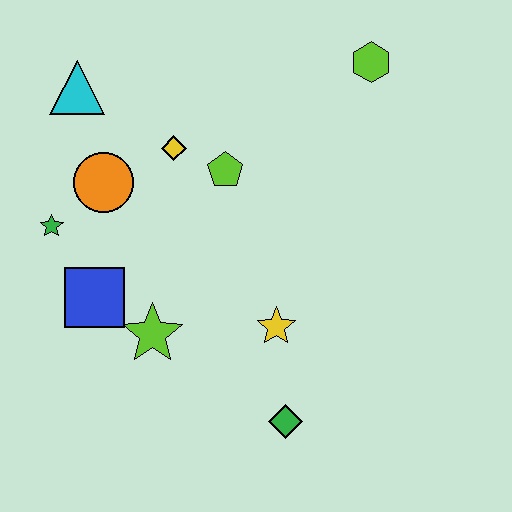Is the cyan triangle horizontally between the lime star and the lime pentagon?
No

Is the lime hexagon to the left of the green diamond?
No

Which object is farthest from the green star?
The lime hexagon is farthest from the green star.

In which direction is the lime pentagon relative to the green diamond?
The lime pentagon is above the green diamond.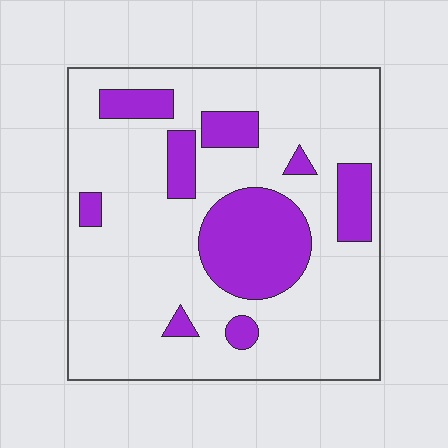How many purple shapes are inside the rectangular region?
9.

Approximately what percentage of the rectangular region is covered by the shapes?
Approximately 25%.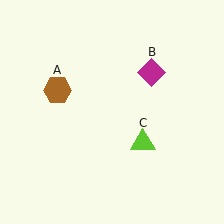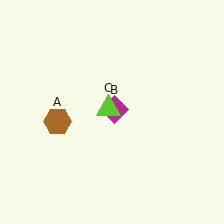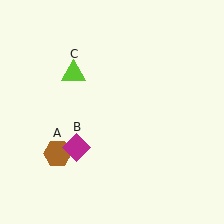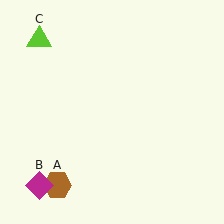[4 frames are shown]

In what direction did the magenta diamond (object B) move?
The magenta diamond (object B) moved down and to the left.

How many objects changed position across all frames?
3 objects changed position: brown hexagon (object A), magenta diamond (object B), lime triangle (object C).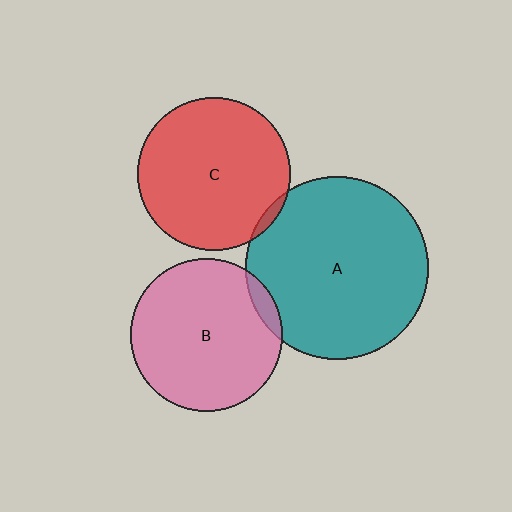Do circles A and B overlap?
Yes.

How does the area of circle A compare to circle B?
Approximately 1.4 times.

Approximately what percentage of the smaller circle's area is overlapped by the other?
Approximately 5%.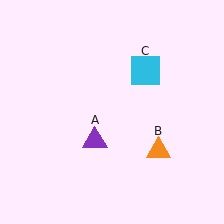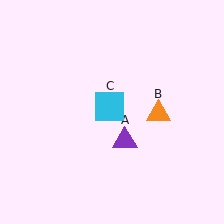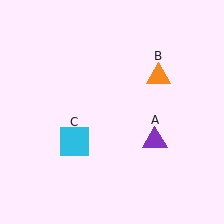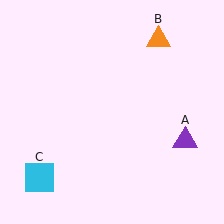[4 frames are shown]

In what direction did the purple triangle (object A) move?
The purple triangle (object A) moved right.